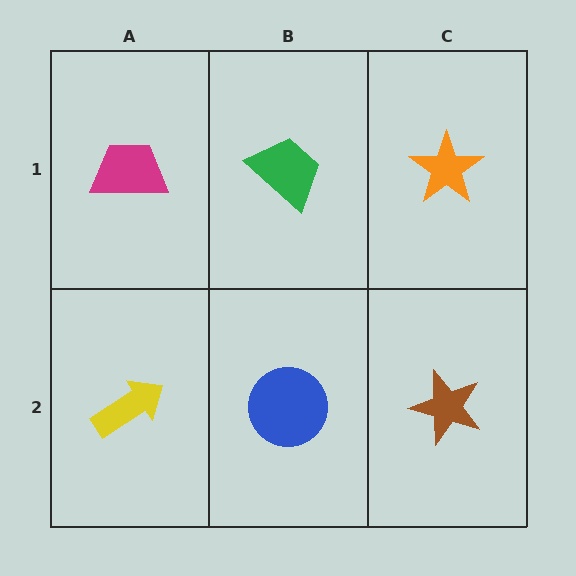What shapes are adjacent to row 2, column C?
An orange star (row 1, column C), a blue circle (row 2, column B).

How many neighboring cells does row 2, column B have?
3.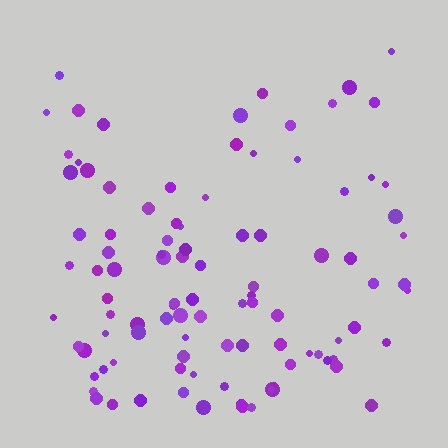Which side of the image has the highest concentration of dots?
The bottom.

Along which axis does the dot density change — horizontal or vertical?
Vertical.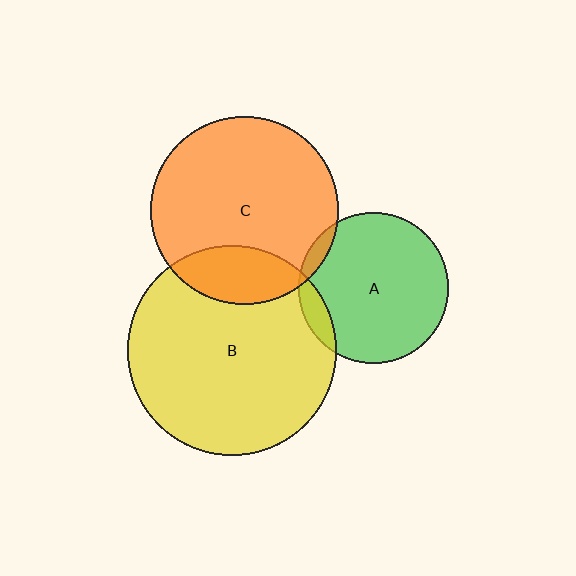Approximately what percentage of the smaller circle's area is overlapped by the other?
Approximately 10%.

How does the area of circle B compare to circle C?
Approximately 1.2 times.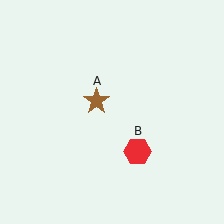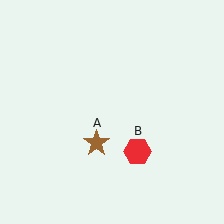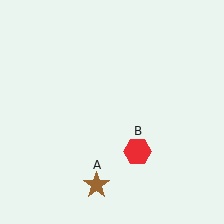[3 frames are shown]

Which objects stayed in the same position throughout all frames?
Red hexagon (object B) remained stationary.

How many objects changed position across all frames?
1 object changed position: brown star (object A).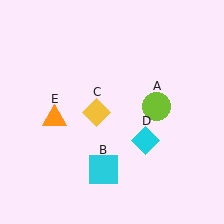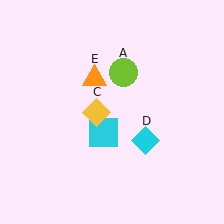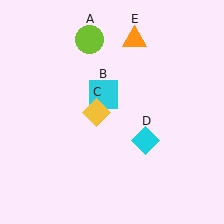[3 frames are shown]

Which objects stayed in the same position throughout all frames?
Yellow diamond (object C) and cyan diamond (object D) remained stationary.